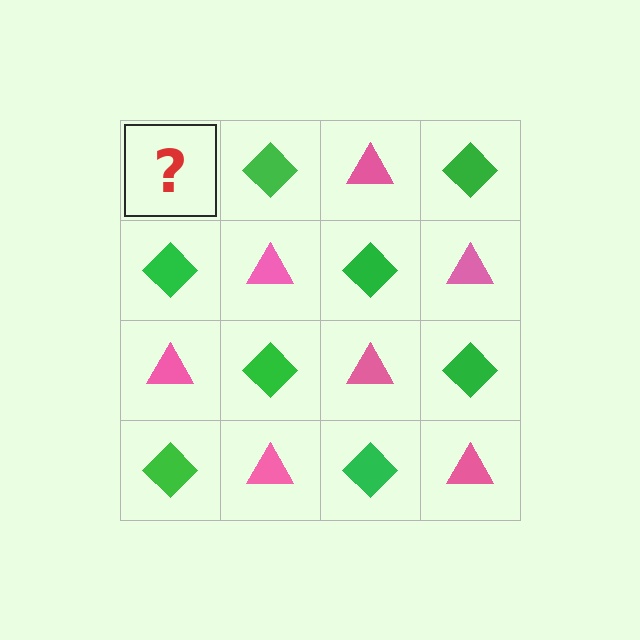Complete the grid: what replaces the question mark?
The question mark should be replaced with a pink triangle.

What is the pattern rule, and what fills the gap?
The rule is that it alternates pink triangle and green diamond in a checkerboard pattern. The gap should be filled with a pink triangle.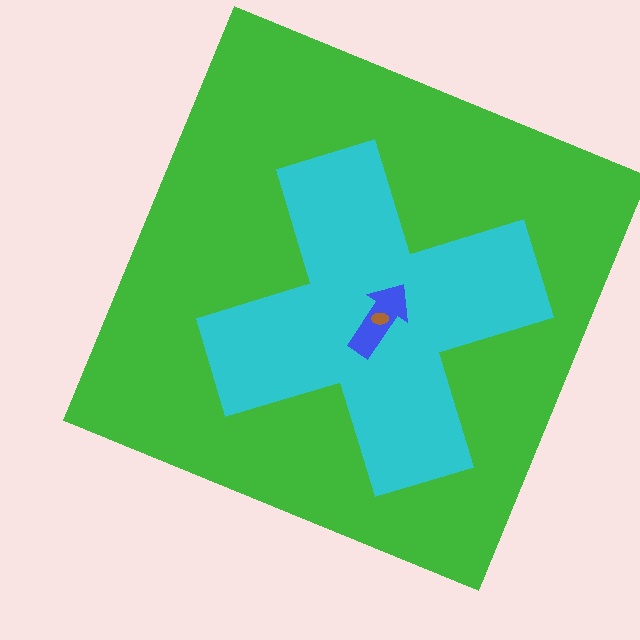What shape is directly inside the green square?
The cyan cross.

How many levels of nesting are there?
4.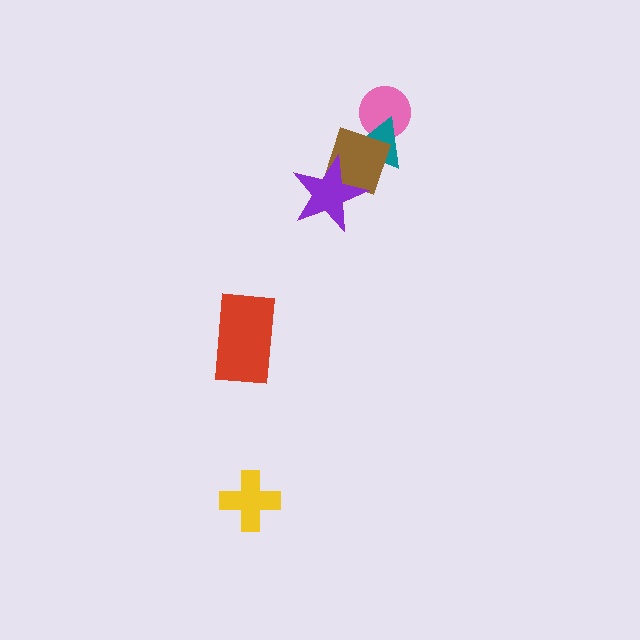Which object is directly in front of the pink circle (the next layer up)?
The teal triangle is directly in front of the pink circle.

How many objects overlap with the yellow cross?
0 objects overlap with the yellow cross.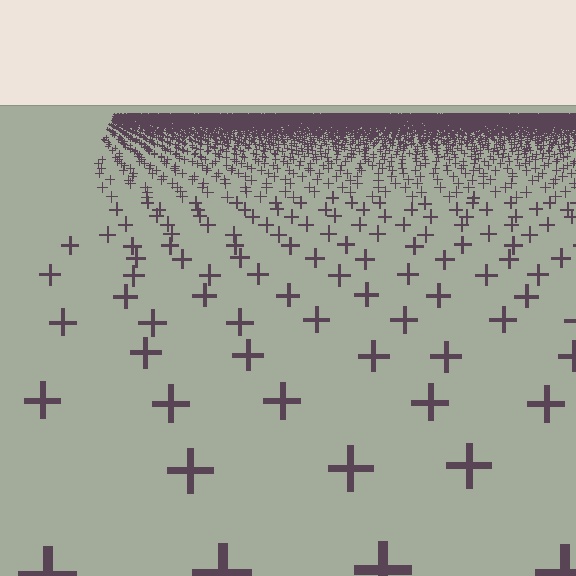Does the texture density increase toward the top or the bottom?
Density increases toward the top.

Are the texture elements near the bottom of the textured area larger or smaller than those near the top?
Larger. Near the bottom, elements are closer to the viewer and appear at a bigger on-screen size.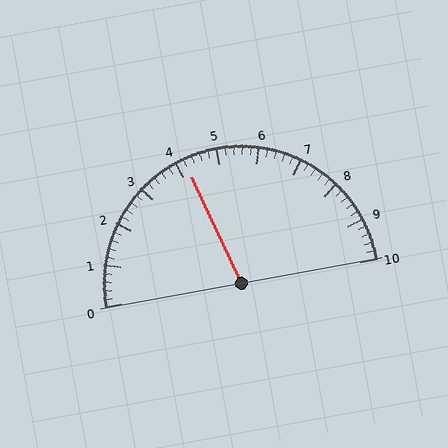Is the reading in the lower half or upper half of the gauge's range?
The reading is in the lower half of the range (0 to 10).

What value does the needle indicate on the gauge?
The needle indicates approximately 4.2.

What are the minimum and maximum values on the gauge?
The gauge ranges from 0 to 10.